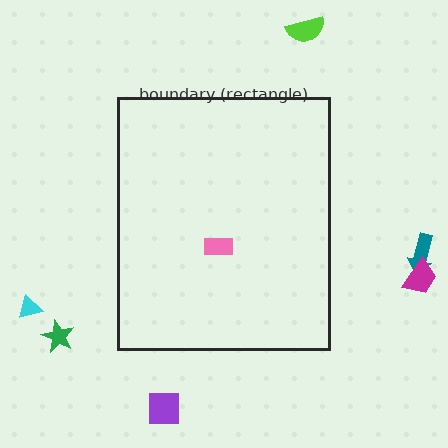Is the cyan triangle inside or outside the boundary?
Outside.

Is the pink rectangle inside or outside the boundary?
Inside.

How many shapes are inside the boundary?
1 inside, 6 outside.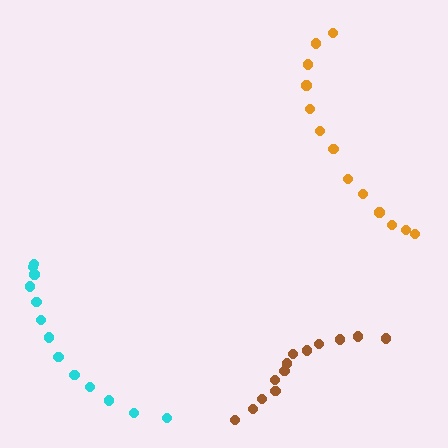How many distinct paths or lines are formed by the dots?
There are 3 distinct paths.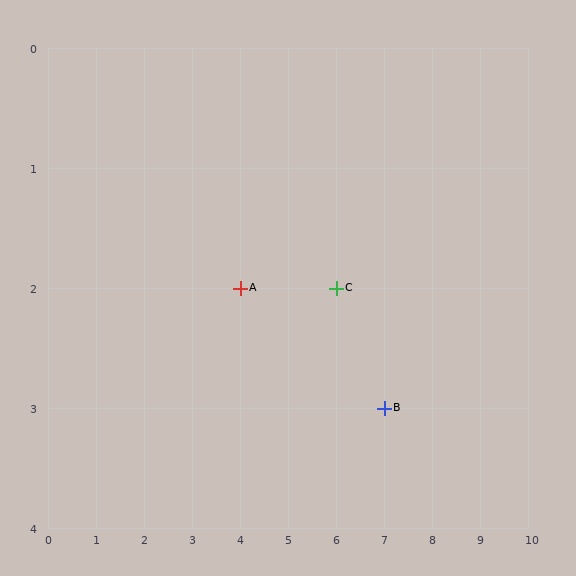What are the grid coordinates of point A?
Point A is at grid coordinates (4, 2).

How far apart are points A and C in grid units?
Points A and C are 2 columns apart.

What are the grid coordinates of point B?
Point B is at grid coordinates (7, 3).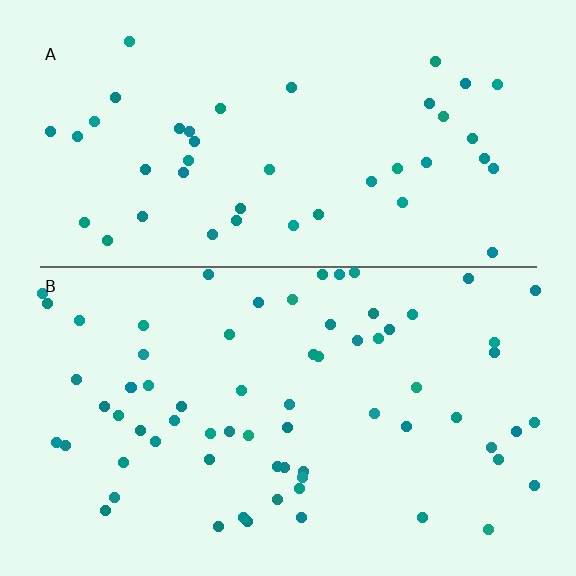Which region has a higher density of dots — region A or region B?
B (the bottom).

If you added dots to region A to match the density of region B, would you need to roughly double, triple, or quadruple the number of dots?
Approximately double.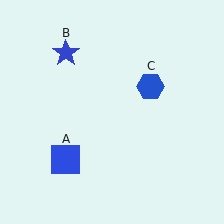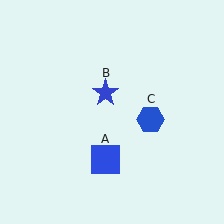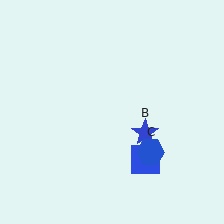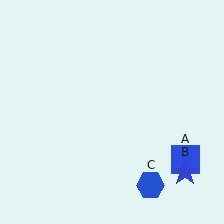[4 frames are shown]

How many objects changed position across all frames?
3 objects changed position: blue square (object A), blue star (object B), blue hexagon (object C).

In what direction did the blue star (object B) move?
The blue star (object B) moved down and to the right.